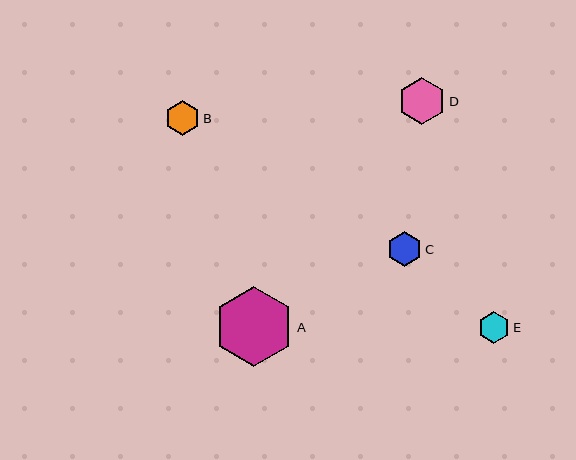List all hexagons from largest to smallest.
From largest to smallest: A, D, C, B, E.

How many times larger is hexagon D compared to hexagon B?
Hexagon D is approximately 1.4 times the size of hexagon B.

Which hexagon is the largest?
Hexagon A is the largest with a size of approximately 80 pixels.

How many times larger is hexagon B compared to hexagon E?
Hexagon B is approximately 1.1 times the size of hexagon E.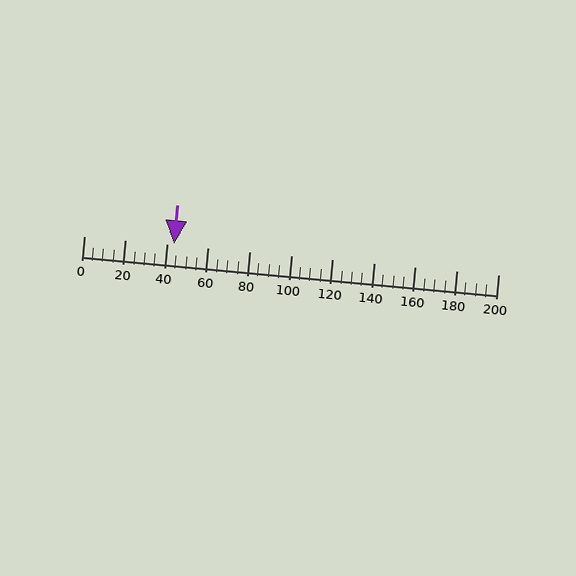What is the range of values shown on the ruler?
The ruler shows values from 0 to 200.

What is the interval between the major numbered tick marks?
The major tick marks are spaced 20 units apart.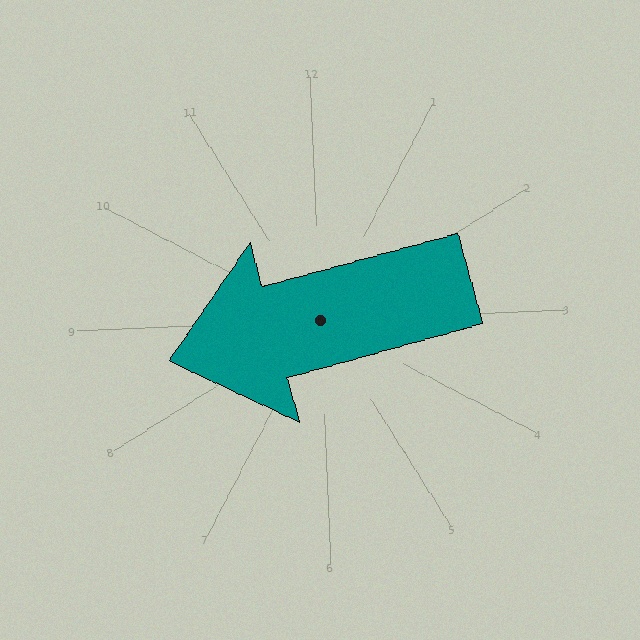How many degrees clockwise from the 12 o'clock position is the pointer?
Approximately 257 degrees.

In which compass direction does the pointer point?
West.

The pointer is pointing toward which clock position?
Roughly 9 o'clock.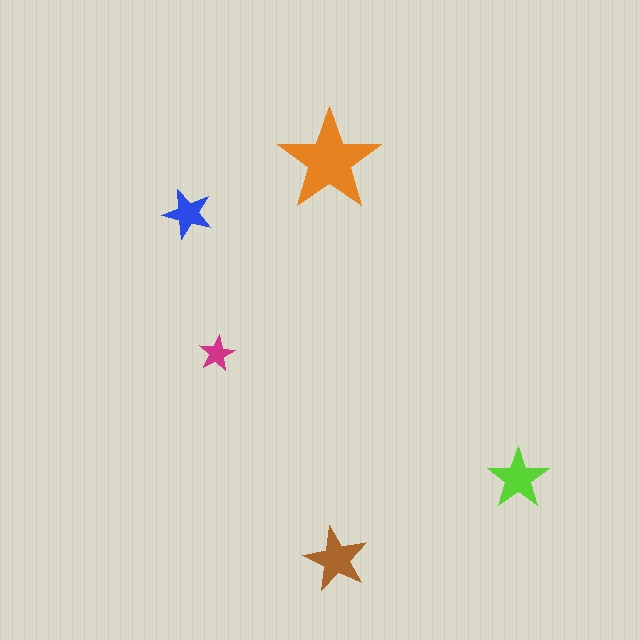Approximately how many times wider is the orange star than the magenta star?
About 3 times wider.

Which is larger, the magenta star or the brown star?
The brown one.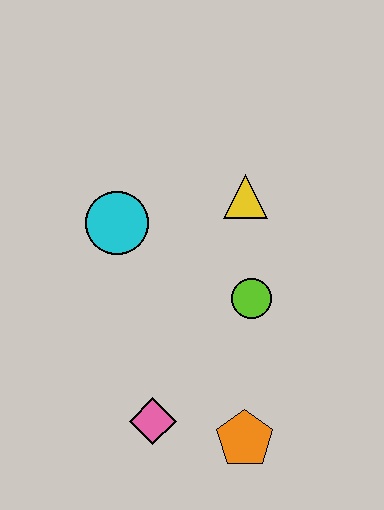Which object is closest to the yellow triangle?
The lime circle is closest to the yellow triangle.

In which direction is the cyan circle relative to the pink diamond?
The cyan circle is above the pink diamond.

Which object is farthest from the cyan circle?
The orange pentagon is farthest from the cyan circle.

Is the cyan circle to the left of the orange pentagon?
Yes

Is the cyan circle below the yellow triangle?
Yes